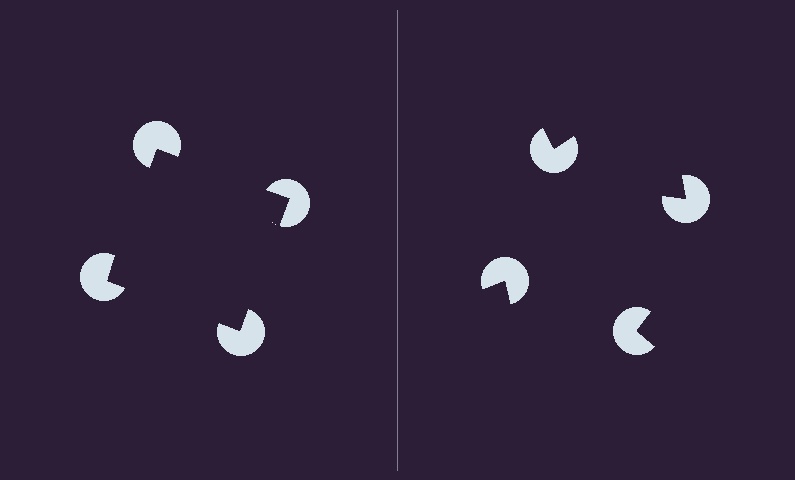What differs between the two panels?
The pac-man discs are positioned identically on both sides; only the wedge orientations differ. On the left they align to a square; on the right they are misaligned.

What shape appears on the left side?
An illusory square.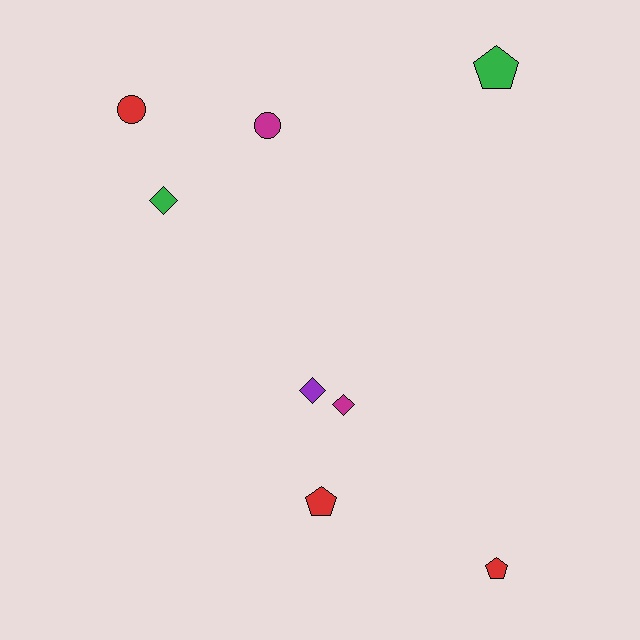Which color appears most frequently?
Red, with 3 objects.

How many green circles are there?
There are no green circles.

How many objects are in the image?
There are 8 objects.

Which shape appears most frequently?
Pentagon, with 3 objects.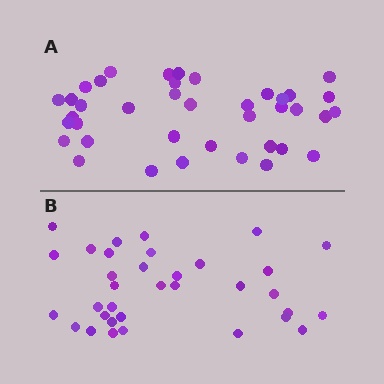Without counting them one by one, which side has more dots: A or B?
Region A (the top region) has more dots.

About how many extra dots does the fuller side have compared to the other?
Region A has about 5 more dots than region B.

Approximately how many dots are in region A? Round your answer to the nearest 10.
About 40 dots. (The exact count is 39, which rounds to 40.)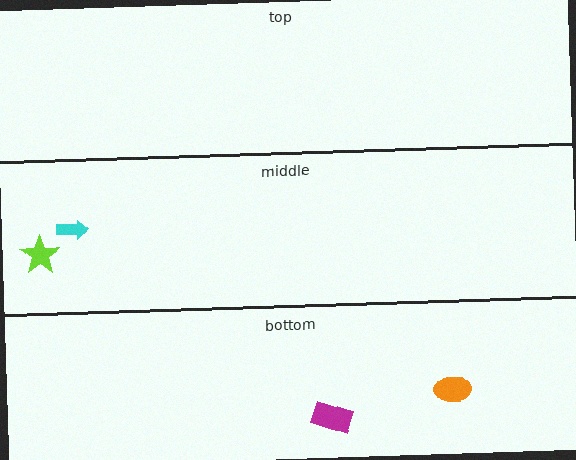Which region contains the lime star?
The middle region.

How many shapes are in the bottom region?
2.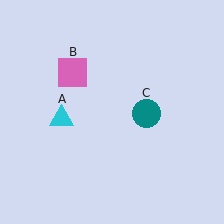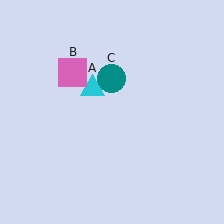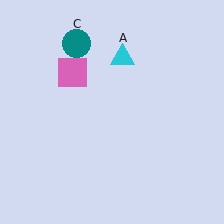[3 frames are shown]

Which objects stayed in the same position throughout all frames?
Pink square (object B) remained stationary.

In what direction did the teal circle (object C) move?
The teal circle (object C) moved up and to the left.